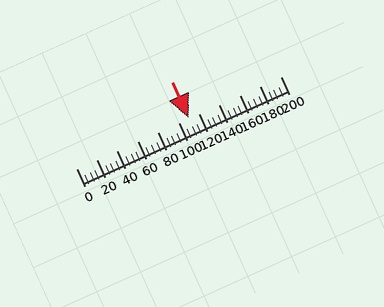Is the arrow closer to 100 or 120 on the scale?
The arrow is closer to 120.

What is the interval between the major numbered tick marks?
The major tick marks are spaced 20 units apart.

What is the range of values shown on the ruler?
The ruler shows values from 0 to 200.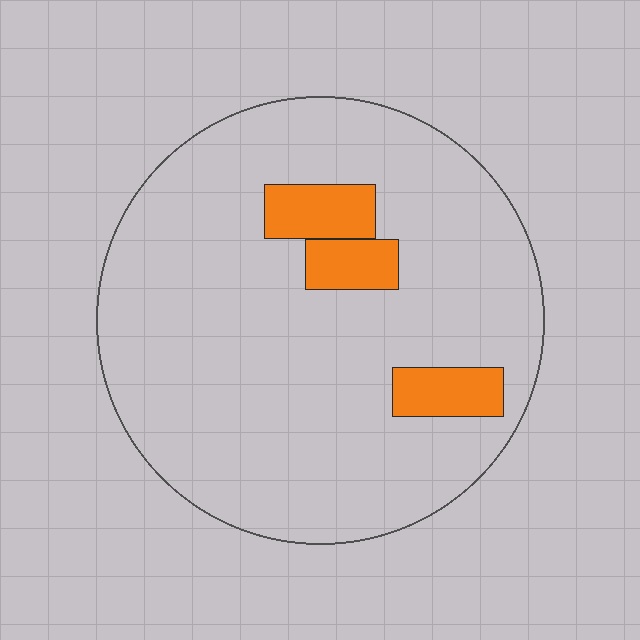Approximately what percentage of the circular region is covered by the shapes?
Approximately 10%.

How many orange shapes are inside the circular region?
3.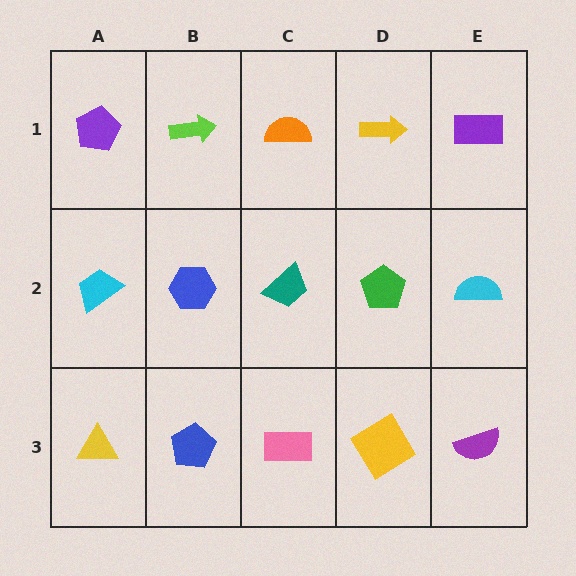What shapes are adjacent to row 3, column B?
A blue hexagon (row 2, column B), a yellow triangle (row 3, column A), a pink rectangle (row 3, column C).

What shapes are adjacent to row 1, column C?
A teal trapezoid (row 2, column C), a lime arrow (row 1, column B), a yellow arrow (row 1, column D).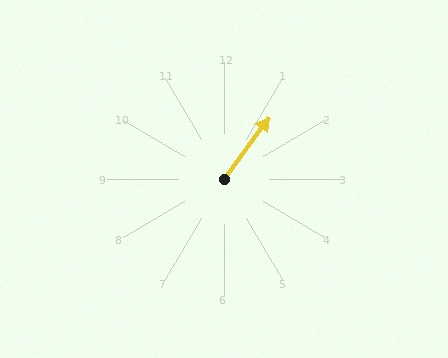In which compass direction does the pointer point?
Northeast.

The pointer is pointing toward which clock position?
Roughly 1 o'clock.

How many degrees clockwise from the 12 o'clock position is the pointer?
Approximately 36 degrees.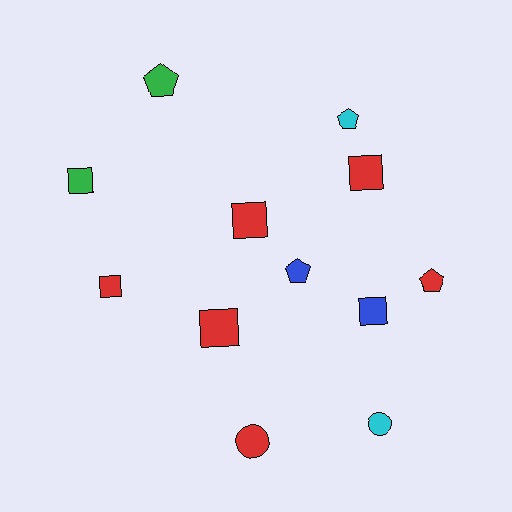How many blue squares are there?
There is 1 blue square.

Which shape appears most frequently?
Square, with 6 objects.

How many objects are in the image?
There are 12 objects.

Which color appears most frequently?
Red, with 6 objects.